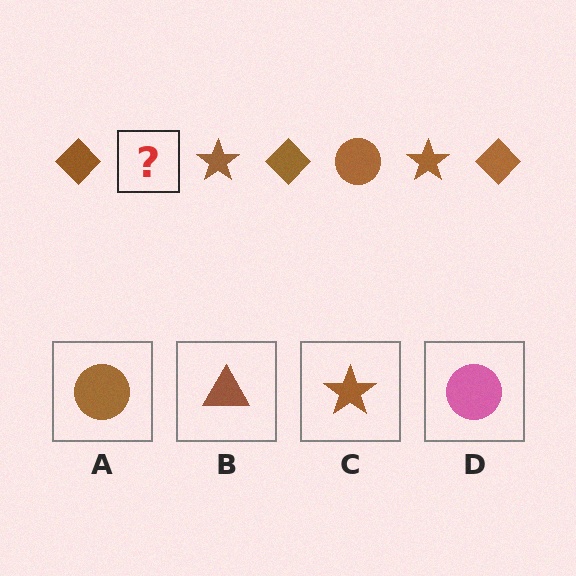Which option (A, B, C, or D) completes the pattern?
A.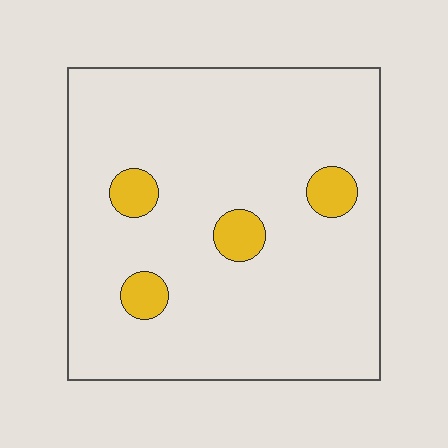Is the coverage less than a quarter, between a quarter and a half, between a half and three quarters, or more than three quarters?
Less than a quarter.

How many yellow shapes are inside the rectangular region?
4.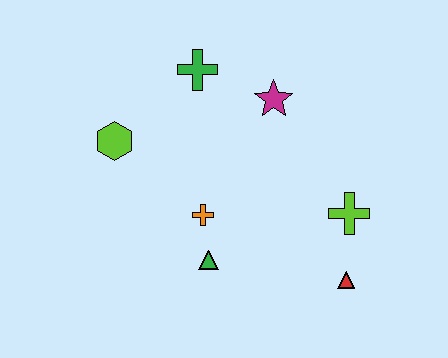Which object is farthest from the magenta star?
The red triangle is farthest from the magenta star.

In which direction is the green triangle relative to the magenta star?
The green triangle is below the magenta star.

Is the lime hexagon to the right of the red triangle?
No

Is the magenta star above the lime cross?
Yes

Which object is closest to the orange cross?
The green triangle is closest to the orange cross.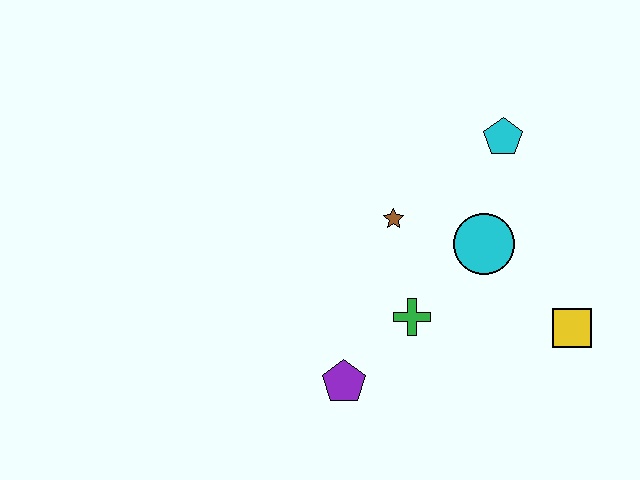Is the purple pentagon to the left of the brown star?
Yes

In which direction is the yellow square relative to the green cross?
The yellow square is to the right of the green cross.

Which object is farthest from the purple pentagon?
The cyan pentagon is farthest from the purple pentagon.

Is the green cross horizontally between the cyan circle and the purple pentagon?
Yes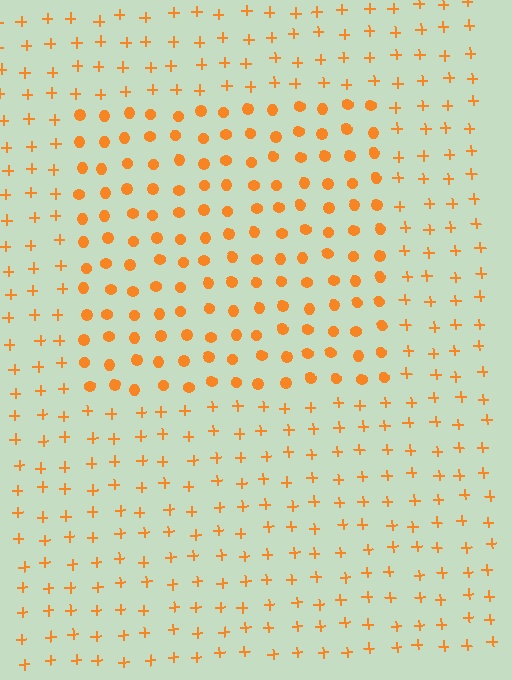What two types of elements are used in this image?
The image uses circles inside the rectangle region and plus signs outside it.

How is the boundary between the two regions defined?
The boundary is defined by a change in element shape: circles inside vs. plus signs outside. All elements share the same color and spacing.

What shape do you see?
I see a rectangle.